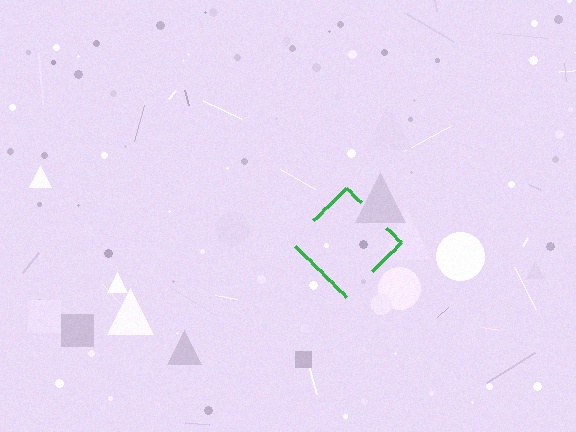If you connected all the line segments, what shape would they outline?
They would outline a diamond.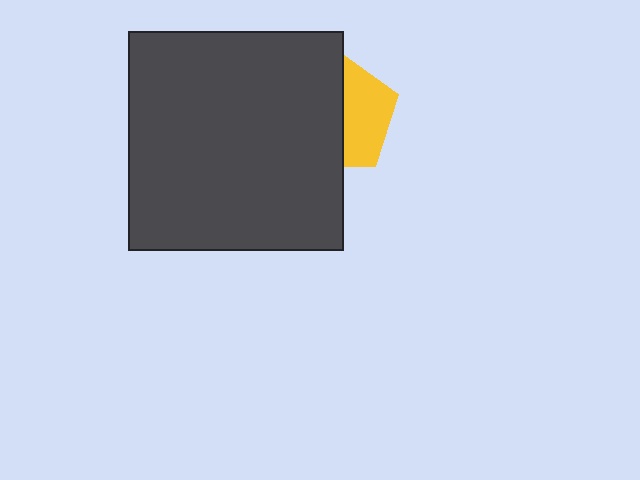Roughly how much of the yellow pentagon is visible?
A small part of it is visible (roughly 43%).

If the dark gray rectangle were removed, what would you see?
You would see the complete yellow pentagon.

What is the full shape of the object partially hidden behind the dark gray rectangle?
The partially hidden object is a yellow pentagon.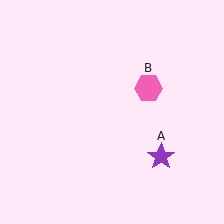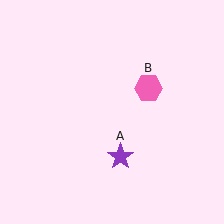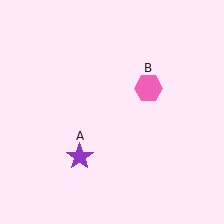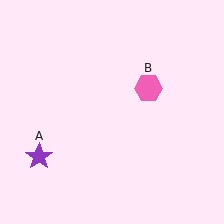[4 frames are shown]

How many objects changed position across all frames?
1 object changed position: purple star (object A).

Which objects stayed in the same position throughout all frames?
Pink hexagon (object B) remained stationary.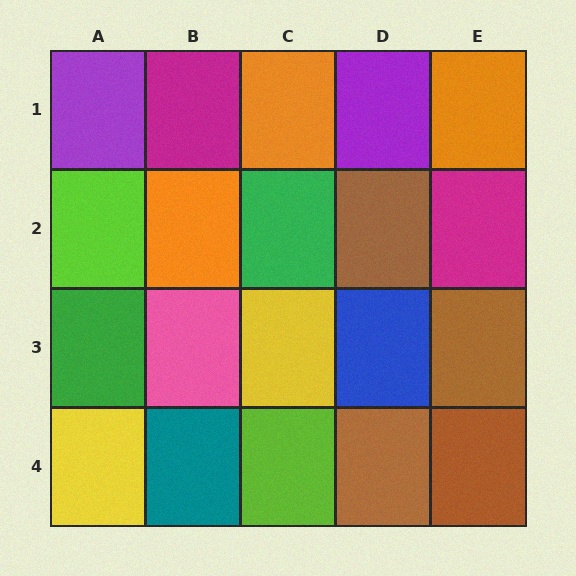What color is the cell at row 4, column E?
Brown.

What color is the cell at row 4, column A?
Yellow.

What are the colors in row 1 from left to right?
Purple, magenta, orange, purple, orange.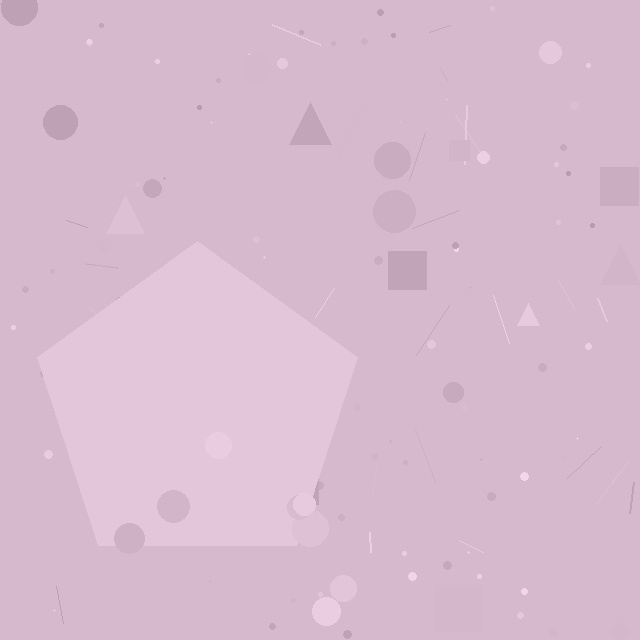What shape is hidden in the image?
A pentagon is hidden in the image.